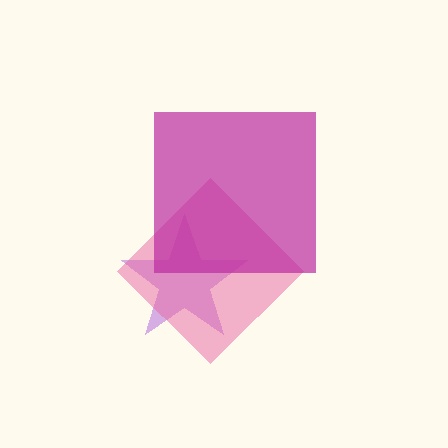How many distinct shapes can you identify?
There are 3 distinct shapes: a purple star, a pink diamond, a magenta square.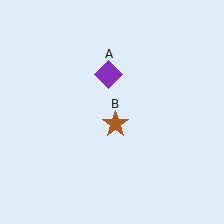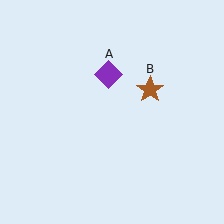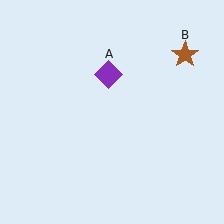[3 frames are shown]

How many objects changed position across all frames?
1 object changed position: brown star (object B).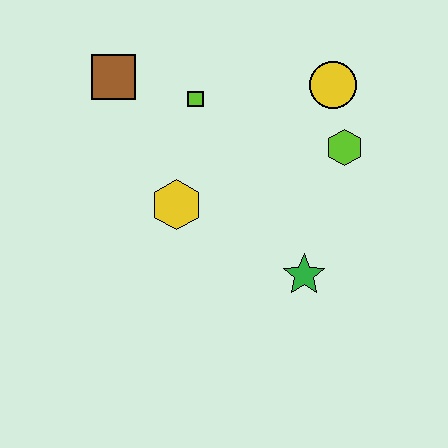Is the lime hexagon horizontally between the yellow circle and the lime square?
No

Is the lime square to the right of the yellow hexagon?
Yes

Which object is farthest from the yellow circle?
The brown square is farthest from the yellow circle.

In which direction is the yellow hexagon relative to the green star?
The yellow hexagon is to the left of the green star.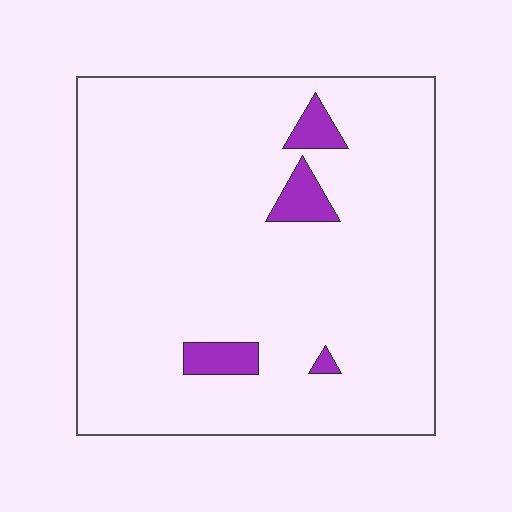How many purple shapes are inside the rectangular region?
4.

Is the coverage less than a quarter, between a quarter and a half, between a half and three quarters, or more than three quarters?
Less than a quarter.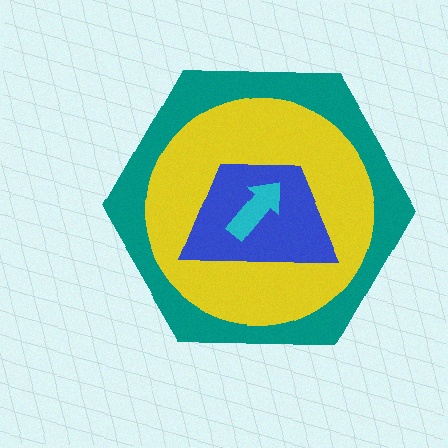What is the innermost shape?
The cyan arrow.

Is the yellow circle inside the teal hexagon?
Yes.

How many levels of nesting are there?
4.